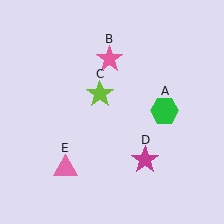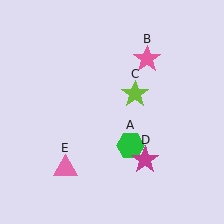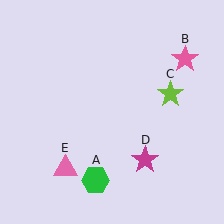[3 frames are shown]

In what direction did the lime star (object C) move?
The lime star (object C) moved right.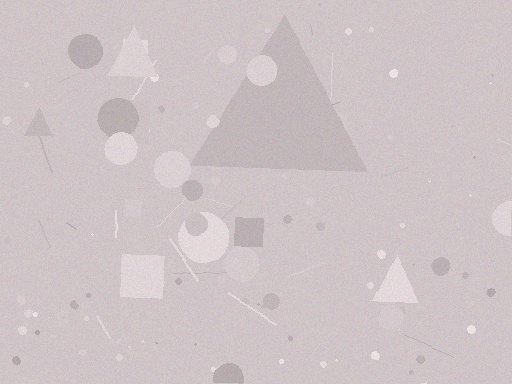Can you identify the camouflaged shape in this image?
The camouflaged shape is a triangle.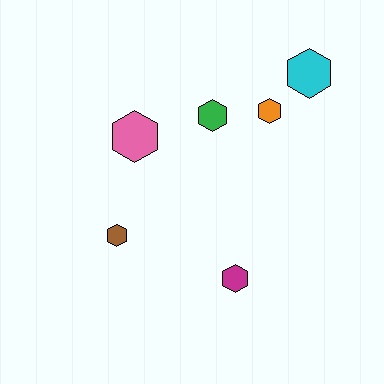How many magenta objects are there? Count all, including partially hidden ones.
There is 1 magenta object.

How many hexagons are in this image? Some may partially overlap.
There are 6 hexagons.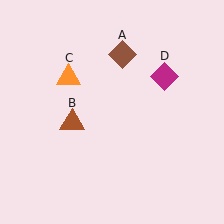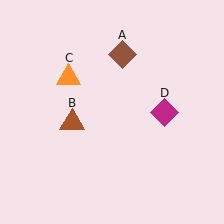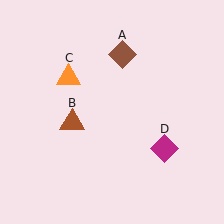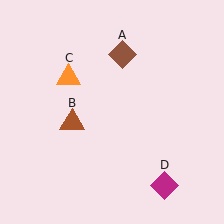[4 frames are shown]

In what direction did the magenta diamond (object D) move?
The magenta diamond (object D) moved down.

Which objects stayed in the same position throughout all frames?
Brown diamond (object A) and brown triangle (object B) and orange triangle (object C) remained stationary.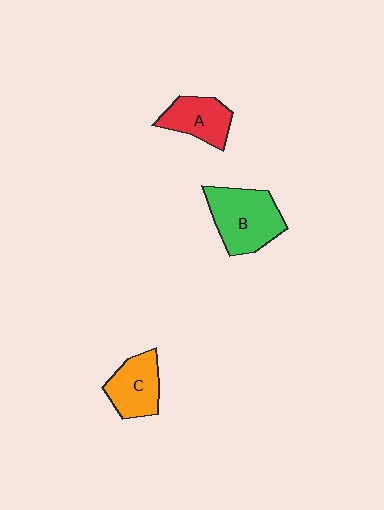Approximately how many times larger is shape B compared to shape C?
Approximately 1.4 times.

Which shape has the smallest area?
Shape A (red).